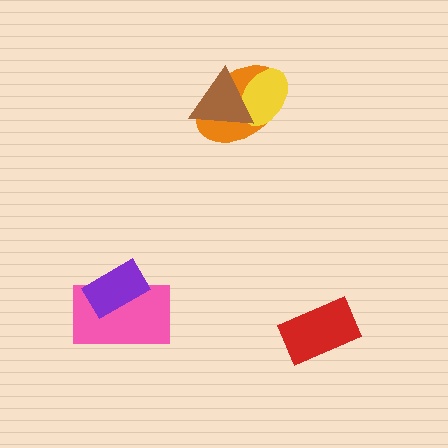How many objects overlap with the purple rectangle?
1 object overlaps with the purple rectangle.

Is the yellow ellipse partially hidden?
Yes, it is partially covered by another shape.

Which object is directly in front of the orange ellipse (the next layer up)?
The yellow ellipse is directly in front of the orange ellipse.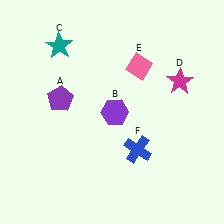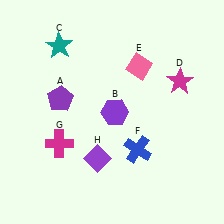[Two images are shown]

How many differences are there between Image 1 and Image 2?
There are 2 differences between the two images.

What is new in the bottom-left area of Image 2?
A magenta cross (G) was added in the bottom-left area of Image 2.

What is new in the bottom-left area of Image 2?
A purple diamond (H) was added in the bottom-left area of Image 2.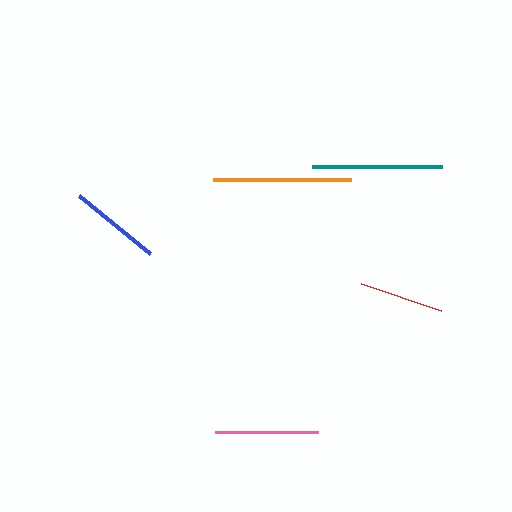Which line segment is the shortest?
The red line is the shortest at approximately 85 pixels.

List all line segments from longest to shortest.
From longest to shortest: orange, teal, pink, blue, red.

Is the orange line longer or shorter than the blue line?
The orange line is longer than the blue line.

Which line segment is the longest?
The orange line is the longest at approximately 138 pixels.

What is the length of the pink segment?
The pink segment is approximately 103 pixels long.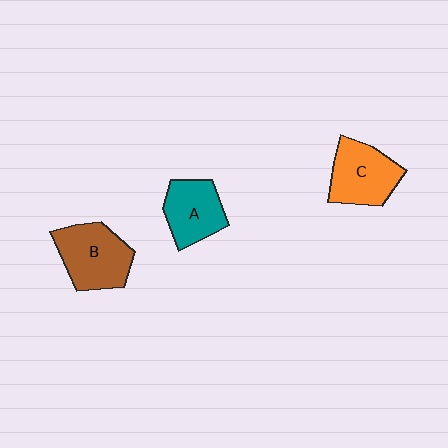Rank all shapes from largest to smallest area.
From largest to smallest: B (brown), C (orange), A (teal).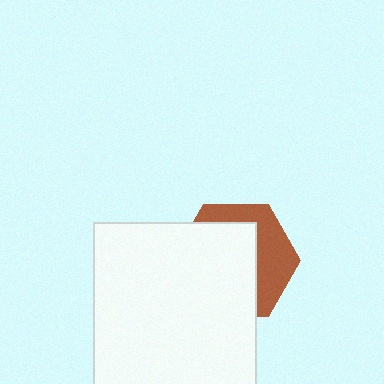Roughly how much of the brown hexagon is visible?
A small part of it is visible (roughly 37%).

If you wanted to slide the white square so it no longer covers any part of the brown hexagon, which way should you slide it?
Slide it toward the lower-left — that is the most direct way to separate the two shapes.